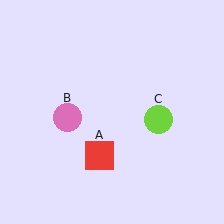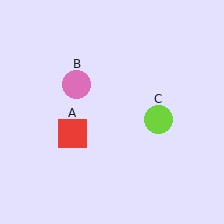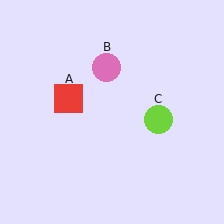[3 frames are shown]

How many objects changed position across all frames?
2 objects changed position: red square (object A), pink circle (object B).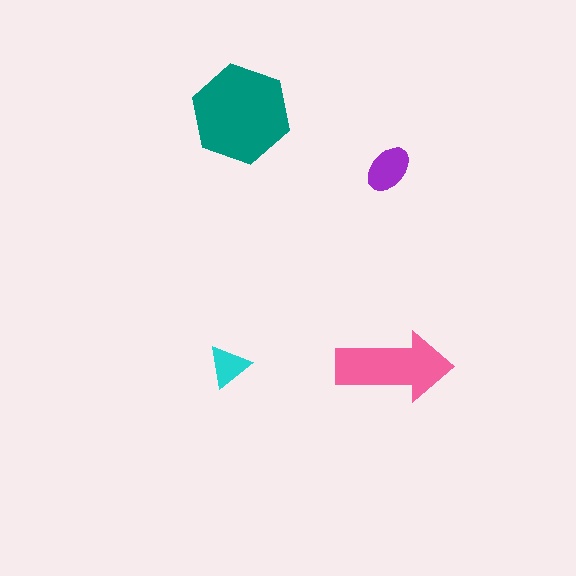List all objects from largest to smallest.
The teal hexagon, the pink arrow, the purple ellipse, the cyan triangle.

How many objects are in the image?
There are 4 objects in the image.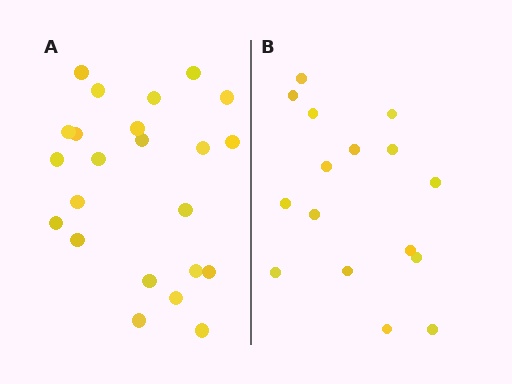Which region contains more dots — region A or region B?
Region A (the left region) has more dots.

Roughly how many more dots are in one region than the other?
Region A has roughly 8 or so more dots than region B.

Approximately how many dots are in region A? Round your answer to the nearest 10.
About 20 dots. (The exact count is 23, which rounds to 20.)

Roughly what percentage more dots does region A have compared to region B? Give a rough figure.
About 45% more.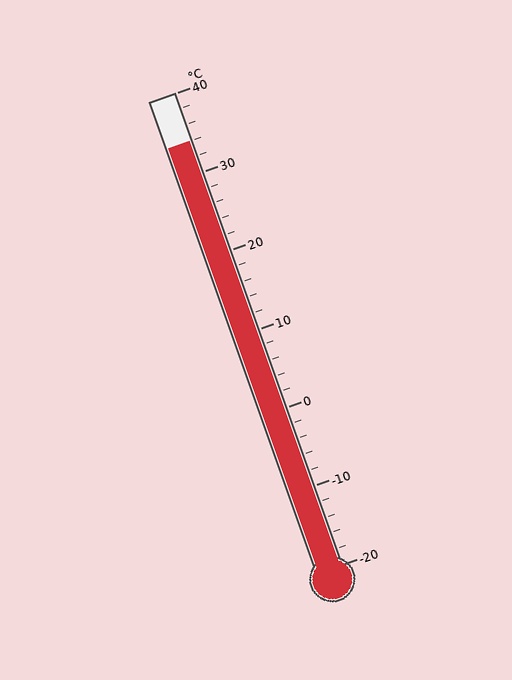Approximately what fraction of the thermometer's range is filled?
The thermometer is filled to approximately 90% of its range.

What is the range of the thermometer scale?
The thermometer scale ranges from -20°C to 40°C.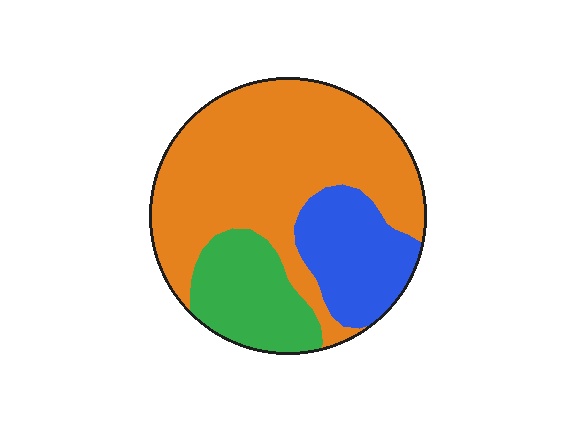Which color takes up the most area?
Orange, at roughly 60%.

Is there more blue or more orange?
Orange.